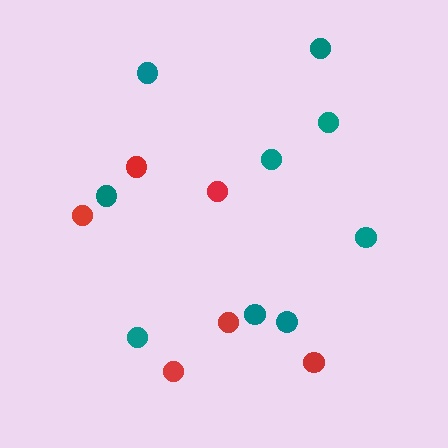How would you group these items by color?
There are 2 groups: one group of teal circles (9) and one group of red circles (6).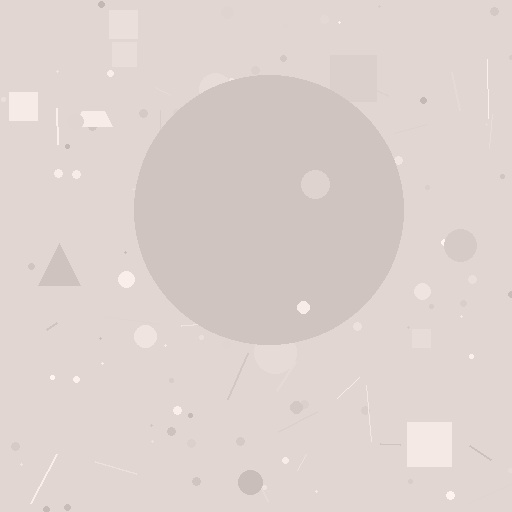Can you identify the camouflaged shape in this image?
The camouflaged shape is a circle.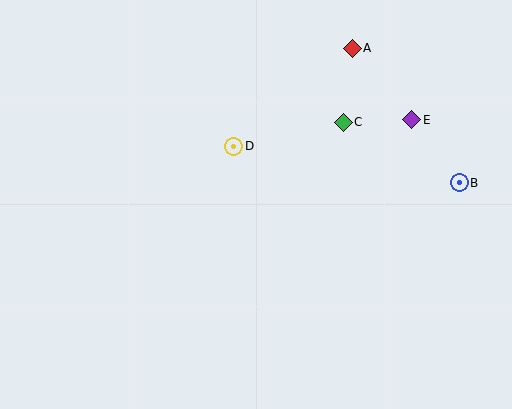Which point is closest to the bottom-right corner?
Point B is closest to the bottom-right corner.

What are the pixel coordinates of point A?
Point A is at (352, 48).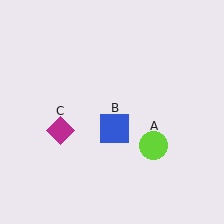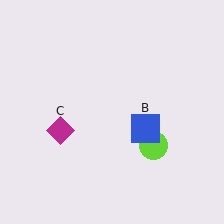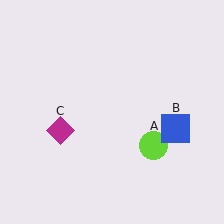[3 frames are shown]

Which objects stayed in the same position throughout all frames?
Lime circle (object A) and magenta diamond (object C) remained stationary.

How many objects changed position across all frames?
1 object changed position: blue square (object B).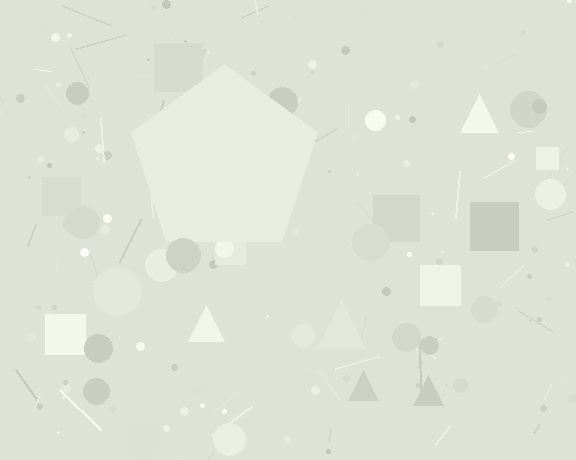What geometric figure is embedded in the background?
A pentagon is embedded in the background.